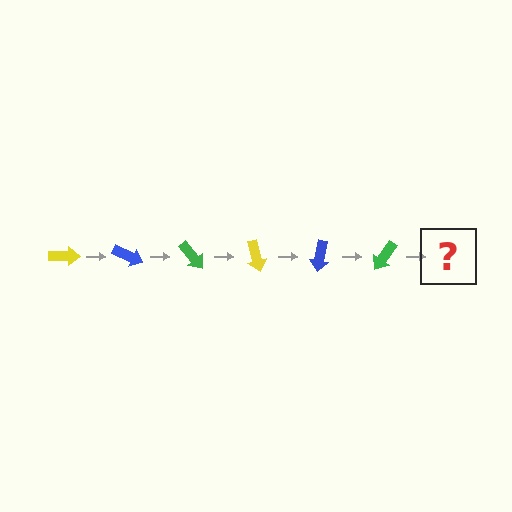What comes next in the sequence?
The next element should be a yellow arrow, rotated 150 degrees from the start.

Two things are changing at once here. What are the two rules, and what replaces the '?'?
The two rules are that it rotates 25 degrees each step and the color cycles through yellow, blue, and green. The '?' should be a yellow arrow, rotated 150 degrees from the start.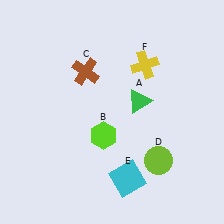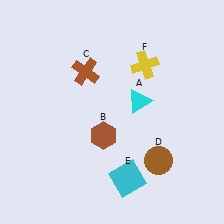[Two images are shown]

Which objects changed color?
A changed from green to cyan. B changed from lime to brown. D changed from lime to brown.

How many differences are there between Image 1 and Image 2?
There are 3 differences between the two images.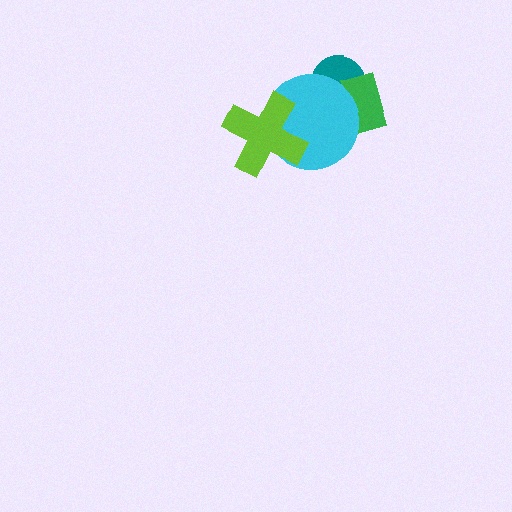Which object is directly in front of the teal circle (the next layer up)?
The green rectangle is directly in front of the teal circle.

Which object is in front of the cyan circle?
The lime cross is in front of the cyan circle.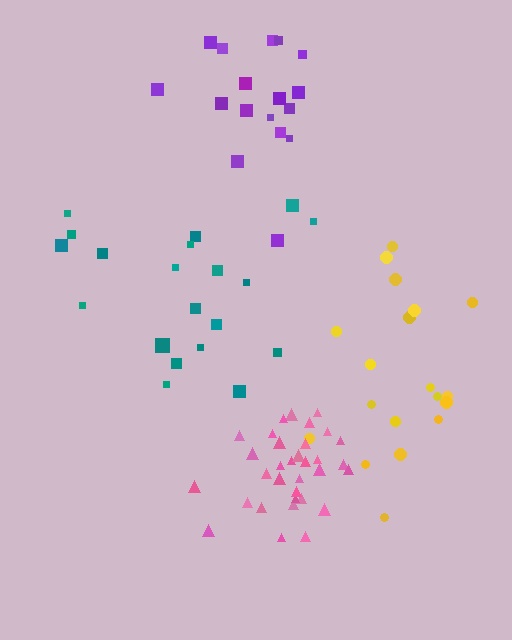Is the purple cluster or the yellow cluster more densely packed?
Purple.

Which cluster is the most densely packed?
Pink.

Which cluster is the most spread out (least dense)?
Yellow.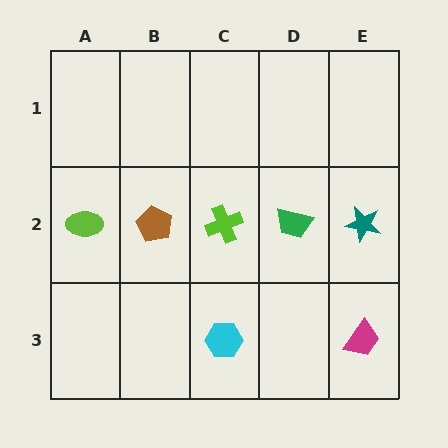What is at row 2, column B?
A brown pentagon.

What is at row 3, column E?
A magenta trapezoid.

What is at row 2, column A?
A lime ellipse.